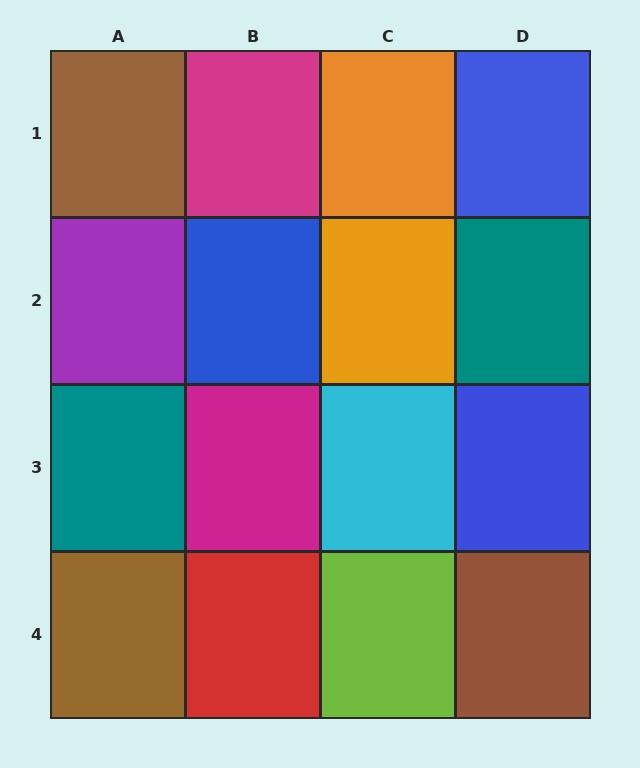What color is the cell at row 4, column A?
Brown.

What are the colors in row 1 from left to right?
Brown, magenta, orange, blue.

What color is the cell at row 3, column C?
Cyan.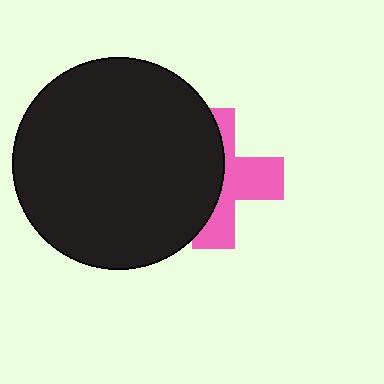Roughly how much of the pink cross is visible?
About half of it is visible (roughly 48%).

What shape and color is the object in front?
The object in front is a black circle.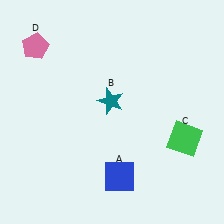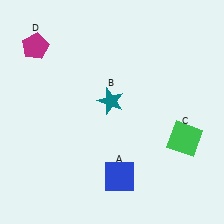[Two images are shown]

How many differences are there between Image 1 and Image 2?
There is 1 difference between the two images.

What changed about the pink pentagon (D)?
In Image 1, D is pink. In Image 2, it changed to magenta.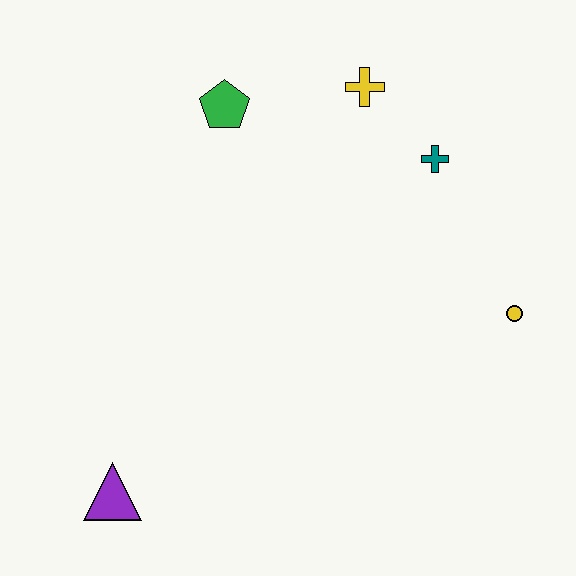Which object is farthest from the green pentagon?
The purple triangle is farthest from the green pentagon.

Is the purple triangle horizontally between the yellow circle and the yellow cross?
No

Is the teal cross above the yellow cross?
No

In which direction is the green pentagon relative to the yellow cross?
The green pentagon is to the left of the yellow cross.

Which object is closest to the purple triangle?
The green pentagon is closest to the purple triangle.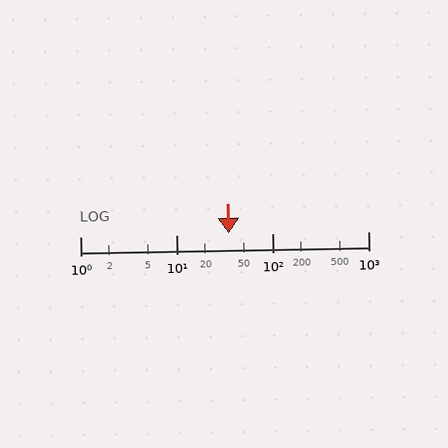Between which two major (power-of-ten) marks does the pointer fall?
The pointer is between 10 and 100.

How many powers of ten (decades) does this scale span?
The scale spans 3 decades, from 1 to 1000.